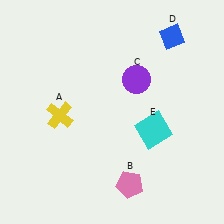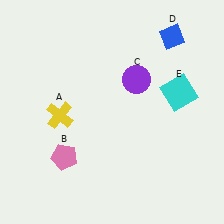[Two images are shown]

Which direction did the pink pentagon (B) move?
The pink pentagon (B) moved left.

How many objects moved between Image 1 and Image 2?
2 objects moved between the two images.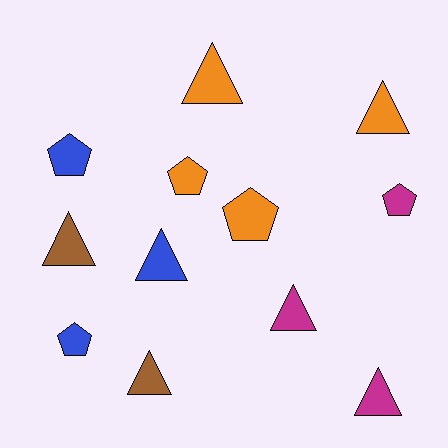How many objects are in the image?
There are 12 objects.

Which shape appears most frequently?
Triangle, with 7 objects.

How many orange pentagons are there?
There are 2 orange pentagons.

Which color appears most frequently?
Orange, with 4 objects.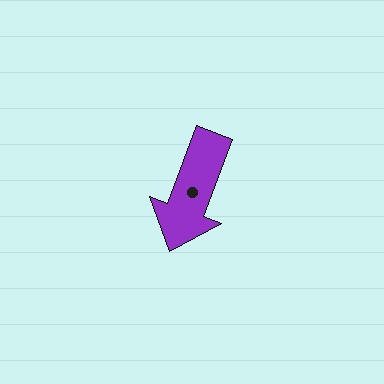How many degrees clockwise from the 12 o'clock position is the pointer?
Approximately 201 degrees.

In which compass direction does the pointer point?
South.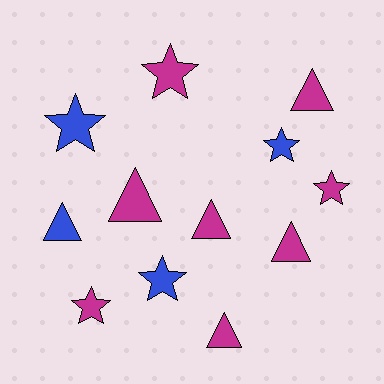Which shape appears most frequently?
Triangle, with 6 objects.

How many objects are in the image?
There are 12 objects.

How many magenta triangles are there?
There are 5 magenta triangles.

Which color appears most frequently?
Magenta, with 8 objects.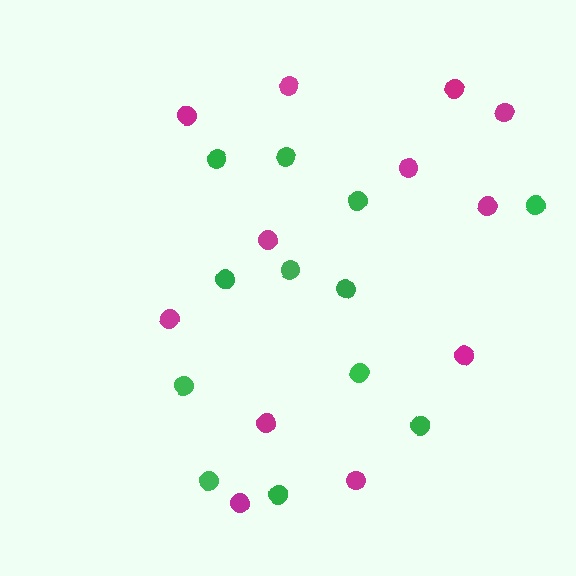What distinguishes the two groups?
There are 2 groups: one group of green circles (12) and one group of magenta circles (12).